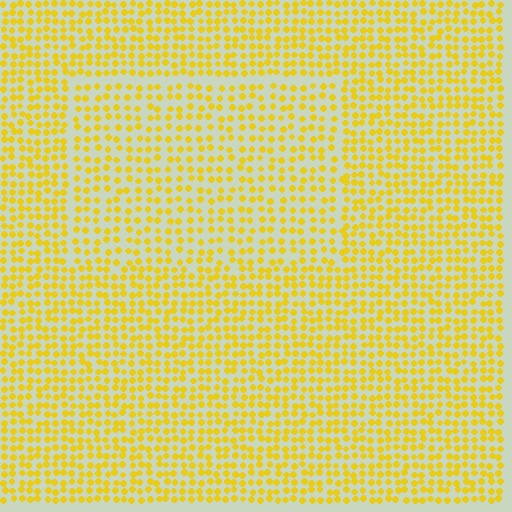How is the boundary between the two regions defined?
The boundary is defined by a change in element density (approximately 1.4x ratio). All elements are the same color, size, and shape.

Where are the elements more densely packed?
The elements are more densely packed outside the rectangle boundary.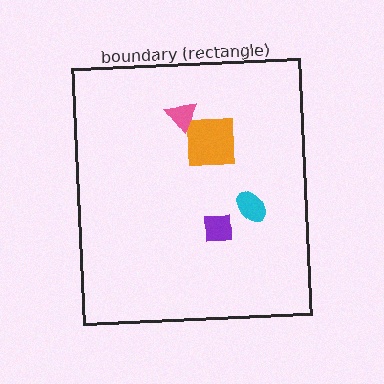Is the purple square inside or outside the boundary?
Inside.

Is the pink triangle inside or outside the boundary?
Inside.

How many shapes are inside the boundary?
4 inside, 0 outside.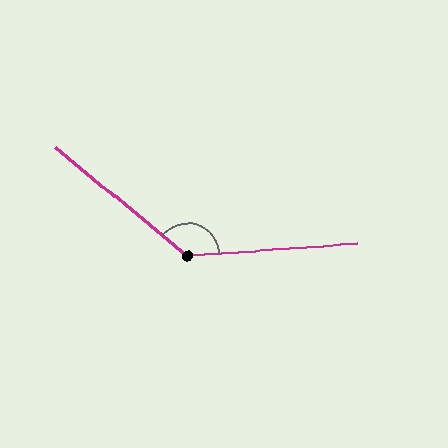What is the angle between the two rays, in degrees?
Approximately 137 degrees.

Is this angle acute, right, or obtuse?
It is obtuse.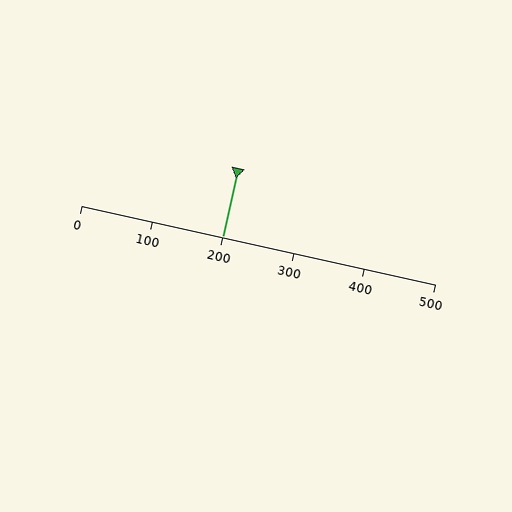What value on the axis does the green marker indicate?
The marker indicates approximately 200.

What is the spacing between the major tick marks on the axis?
The major ticks are spaced 100 apart.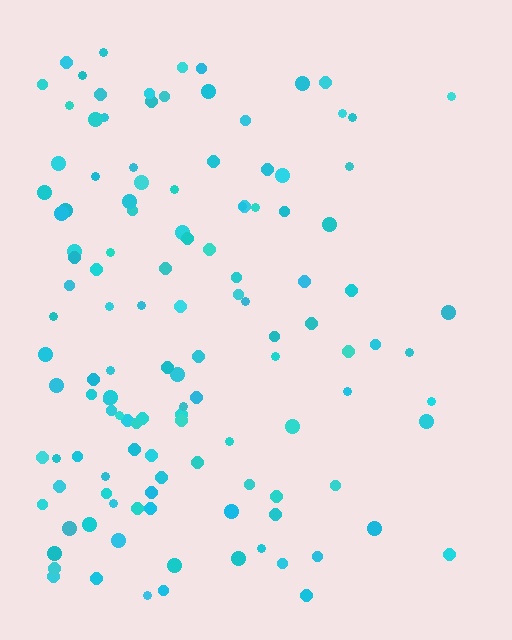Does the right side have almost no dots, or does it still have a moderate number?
Still a moderate number, just noticeably fewer than the left.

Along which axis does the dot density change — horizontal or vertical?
Horizontal.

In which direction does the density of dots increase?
From right to left, with the left side densest.